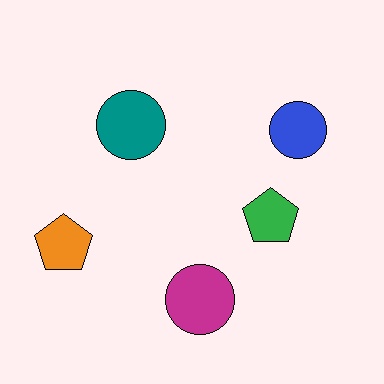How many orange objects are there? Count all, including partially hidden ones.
There is 1 orange object.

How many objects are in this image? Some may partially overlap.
There are 5 objects.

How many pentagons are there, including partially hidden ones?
There are 2 pentagons.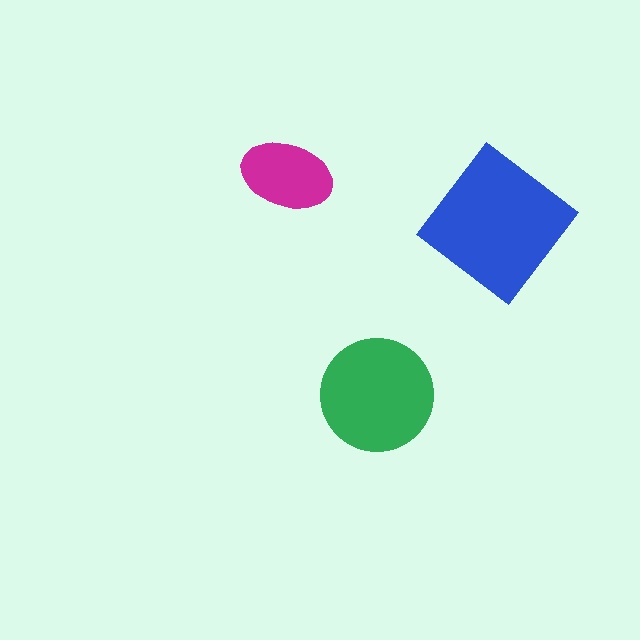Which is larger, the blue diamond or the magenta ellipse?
The blue diamond.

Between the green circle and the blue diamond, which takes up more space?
The blue diamond.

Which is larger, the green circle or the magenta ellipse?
The green circle.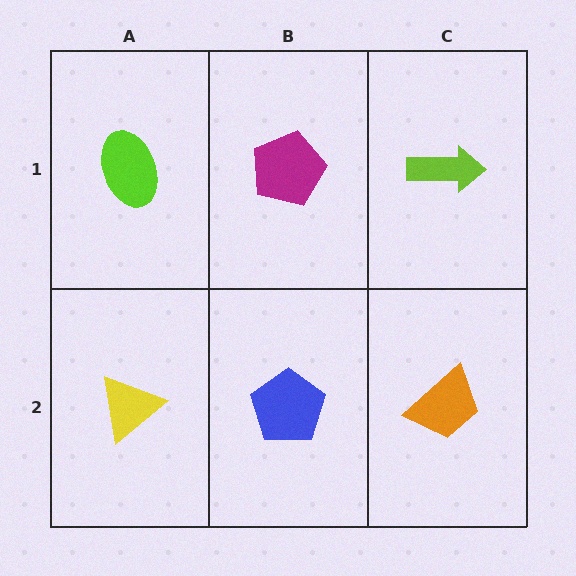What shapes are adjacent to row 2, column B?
A magenta pentagon (row 1, column B), a yellow triangle (row 2, column A), an orange trapezoid (row 2, column C).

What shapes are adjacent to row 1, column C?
An orange trapezoid (row 2, column C), a magenta pentagon (row 1, column B).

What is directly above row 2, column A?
A lime ellipse.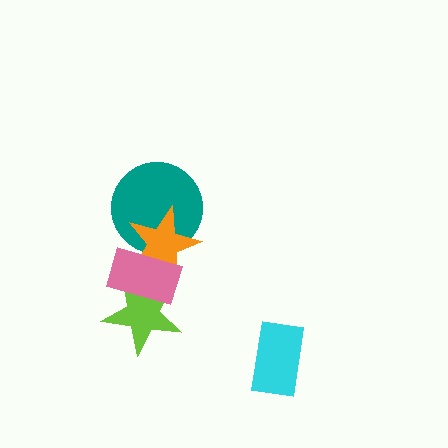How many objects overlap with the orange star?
3 objects overlap with the orange star.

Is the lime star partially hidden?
Yes, it is partially covered by another shape.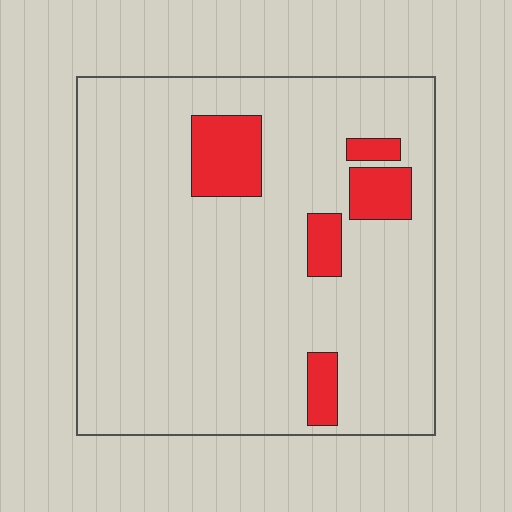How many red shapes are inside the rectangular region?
5.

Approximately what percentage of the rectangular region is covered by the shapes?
Approximately 10%.